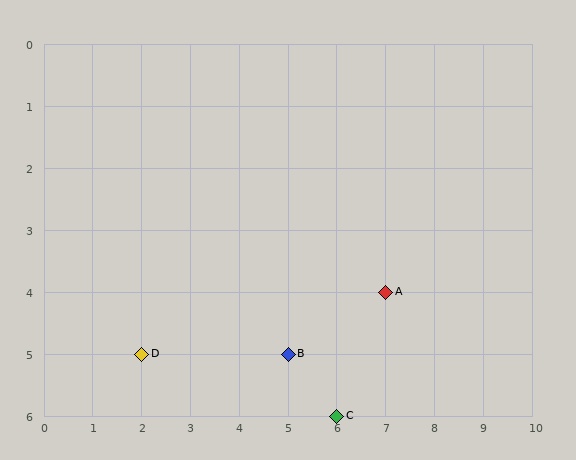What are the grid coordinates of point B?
Point B is at grid coordinates (5, 5).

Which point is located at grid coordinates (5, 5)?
Point B is at (5, 5).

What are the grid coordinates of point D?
Point D is at grid coordinates (2, 5).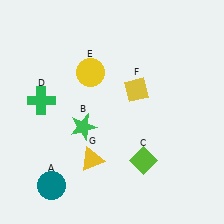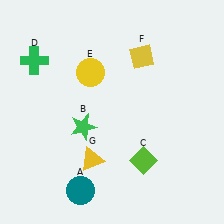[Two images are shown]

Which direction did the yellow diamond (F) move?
The yellow diamond (F) moved up.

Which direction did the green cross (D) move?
The green cross (D) moved up.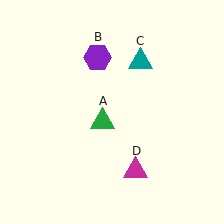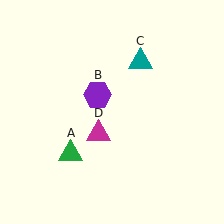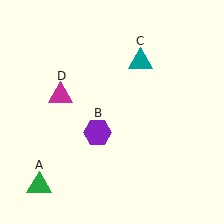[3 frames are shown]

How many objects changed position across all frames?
3 objects changed position: green triangle (object A), purple hexagon (object B), magenta triangle (object D).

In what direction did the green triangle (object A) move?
The green triangle (object A) moved down and to the left.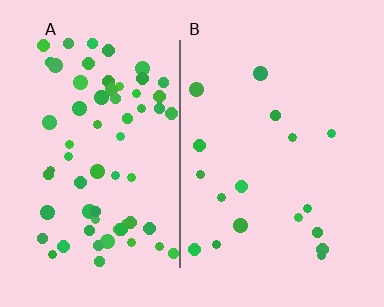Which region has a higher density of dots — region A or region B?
A (the left).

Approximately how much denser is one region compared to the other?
Approximately 3.8× — region A over region B.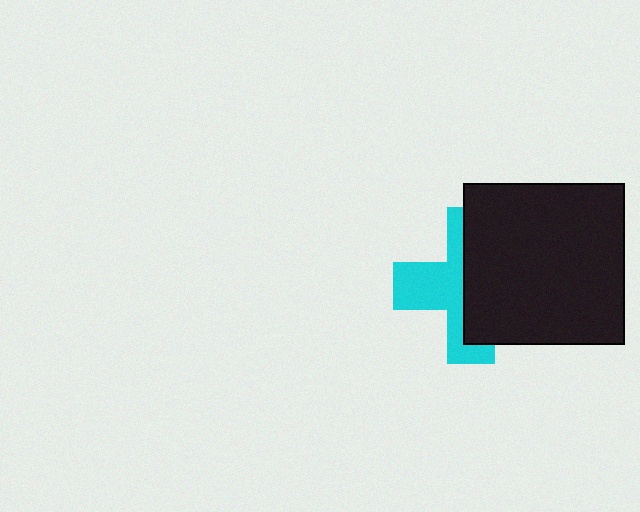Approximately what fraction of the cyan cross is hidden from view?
Roughly 55% of the cyan cross is hidden behind the black square.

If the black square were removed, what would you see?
You would see the complete cyan cross.